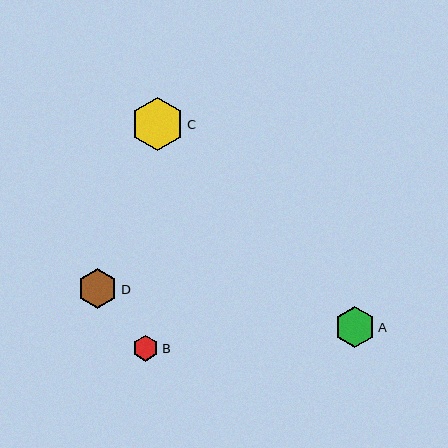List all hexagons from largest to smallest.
From largest to smallest: C, A, D, B.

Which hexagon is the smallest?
Hexagon B is the smallest with a size of approximately 26 pixels.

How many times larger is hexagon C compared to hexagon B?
Hexagon C is approximately 2.0 times the size of hexagon B.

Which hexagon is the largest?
Hexagon C is the largest with a size of approximately 53 pixels.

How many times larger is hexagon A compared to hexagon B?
Hexagon A is approximately 1.6 times the size of hexagon B.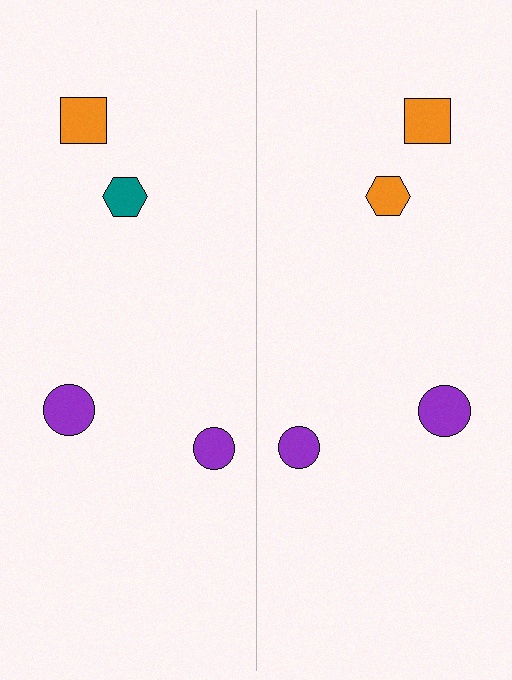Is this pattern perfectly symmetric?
No, the pattern is not perfectly symmetric. The orange hexagon on the right side breaks the symmetry — its mirror counterpart is teal.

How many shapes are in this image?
There are 8 shapes in this image.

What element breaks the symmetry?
The orange hexagon on the right side breaks the symmetry — its mirror counterpart is teal.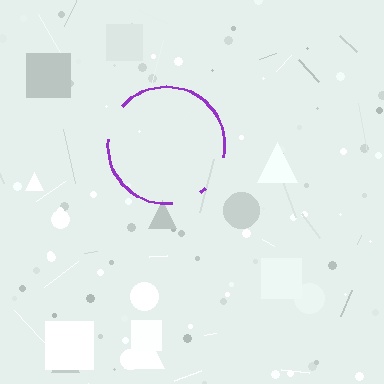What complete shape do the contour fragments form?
The contour fragments form a circle.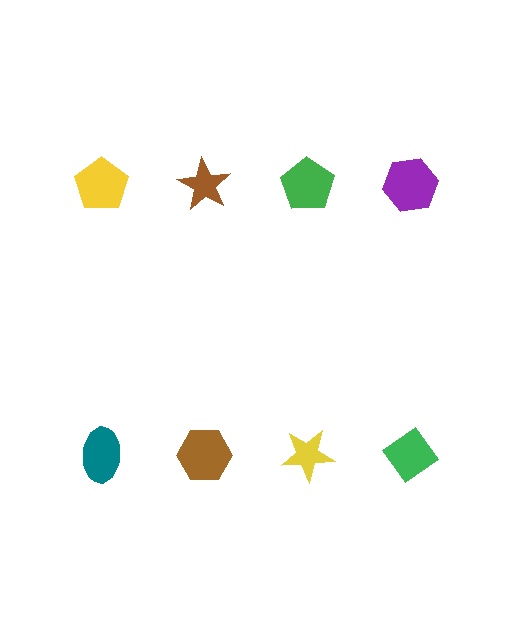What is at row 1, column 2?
A brown star.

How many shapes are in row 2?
4 shapes.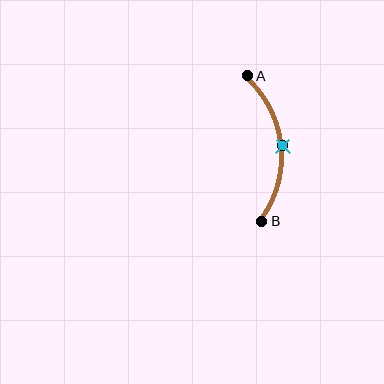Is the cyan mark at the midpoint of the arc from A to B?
Yes. The cyan mark lies on the arc at equal arc-length from both A and B — it is the arc midpoint.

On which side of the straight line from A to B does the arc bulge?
The arc bulges to the right of the straight line connecting A and B.